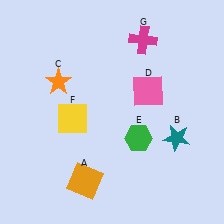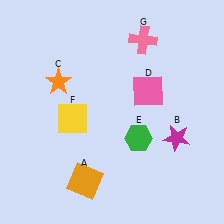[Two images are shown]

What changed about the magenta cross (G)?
In Image 1, G is magenta. In Image 2, it changed to pink.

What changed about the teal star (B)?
In Image 1, B is teal. In Image 2, it changed to magenta.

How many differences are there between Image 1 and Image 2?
There are 2 differences between the two images.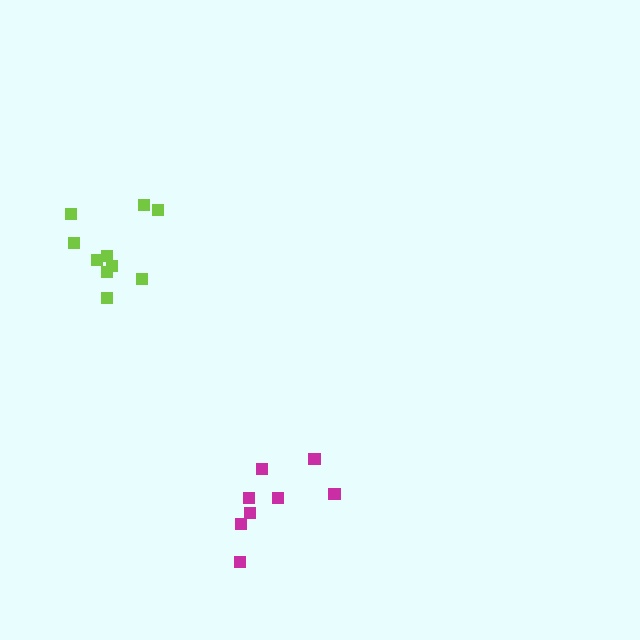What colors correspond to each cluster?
The clusters are colored: magenta, lime.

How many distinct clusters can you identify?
There are 2 distinct clusters.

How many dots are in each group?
Group 1: 8 dots, Group 2: 10 dots (18 total).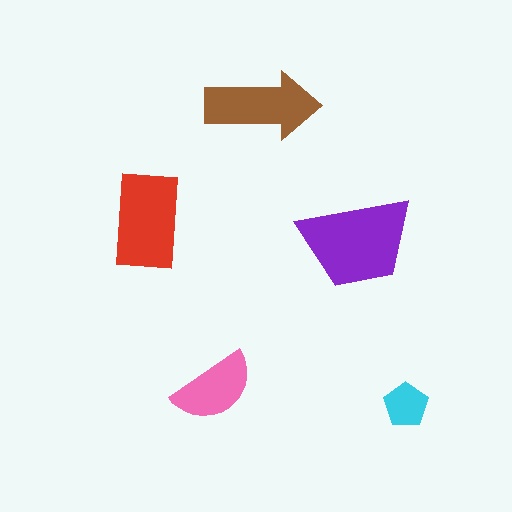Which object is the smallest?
The cyan pentagon.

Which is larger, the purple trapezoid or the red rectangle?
The purple trapezoid.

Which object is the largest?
The purple trapezoid.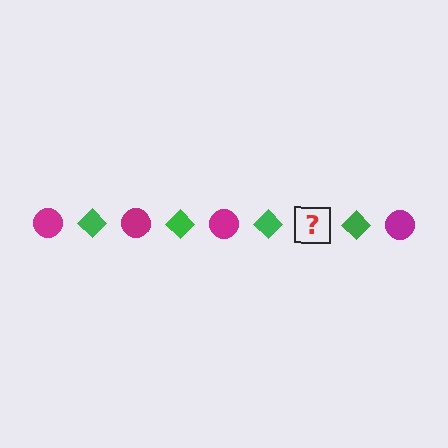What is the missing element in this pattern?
The missing element is a magenta circle.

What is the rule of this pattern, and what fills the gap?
The rule is that the pattern alternates between magenta circle and green diamond. The gap should be filled with a magenta circle.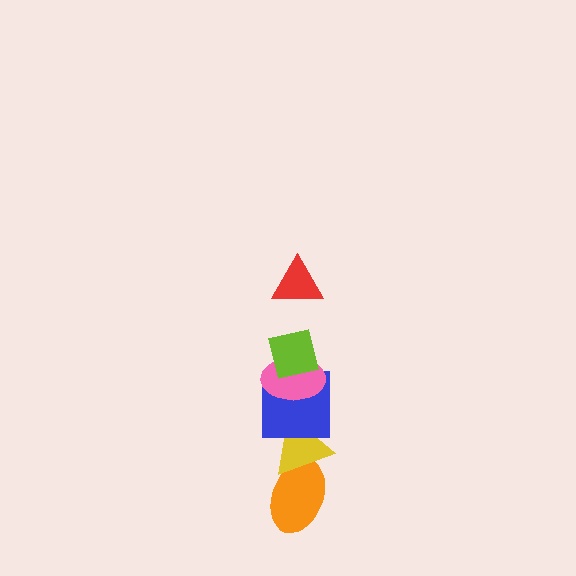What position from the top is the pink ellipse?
The pink ellipse is 3rd from the top.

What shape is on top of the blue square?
The pink ellipse is on top of the blue square.